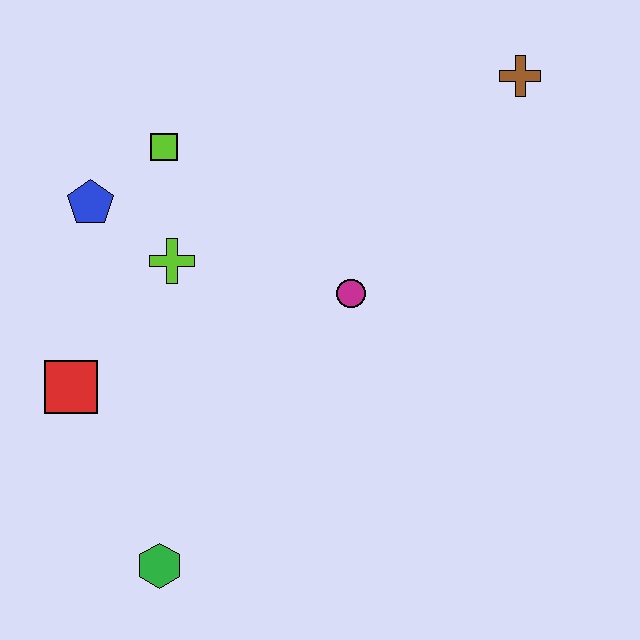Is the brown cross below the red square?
No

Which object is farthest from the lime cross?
The brown cross is farthest from the lime cross.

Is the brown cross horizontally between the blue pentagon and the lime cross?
No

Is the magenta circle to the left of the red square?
No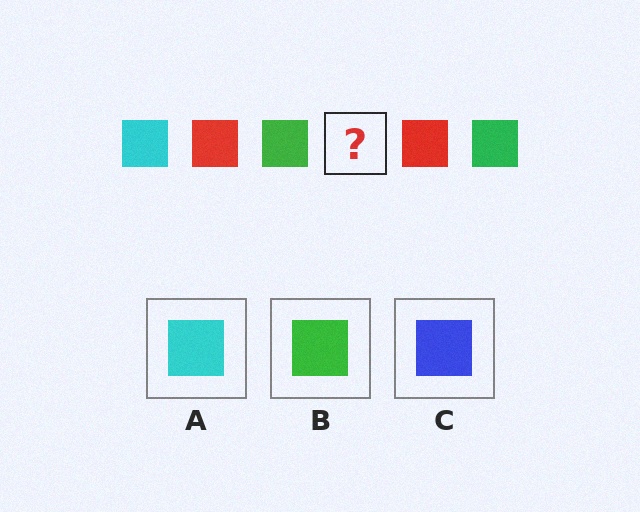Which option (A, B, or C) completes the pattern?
A.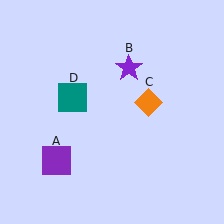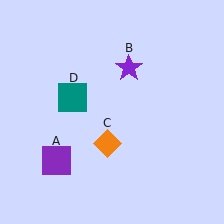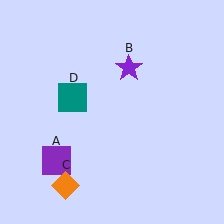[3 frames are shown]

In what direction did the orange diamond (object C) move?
The orange diamond (object C) moved down and to the left.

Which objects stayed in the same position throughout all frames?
Purple square (object A) and purple star (object B) and teal square (object D) remained stationary.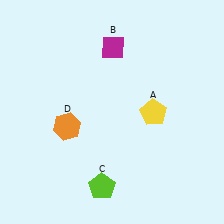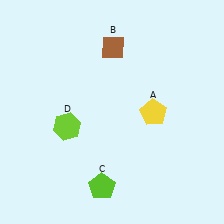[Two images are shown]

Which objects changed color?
B changed from magenta to brown. D changed from orange to lime.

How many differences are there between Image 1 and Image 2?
There are 2 differences between the two images.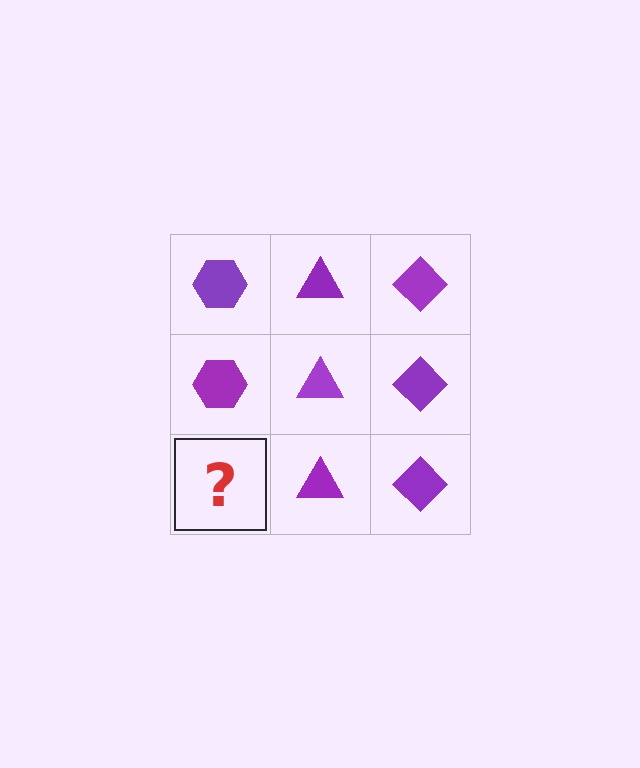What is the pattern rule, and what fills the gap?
The rule is that each column has a consistent shape. The gap should be filled with a purple hexagon.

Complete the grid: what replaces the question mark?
The question mark should be replaced with a purple hexagon.